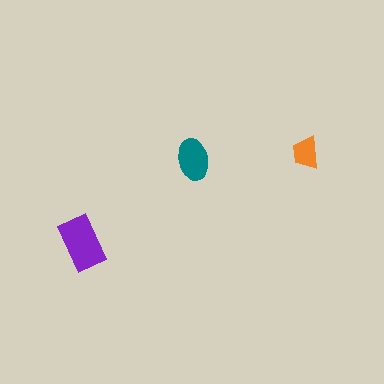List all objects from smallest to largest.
The orange trapezoid, the teal ellipse, the purple rectangle.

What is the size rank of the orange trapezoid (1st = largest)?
3rd.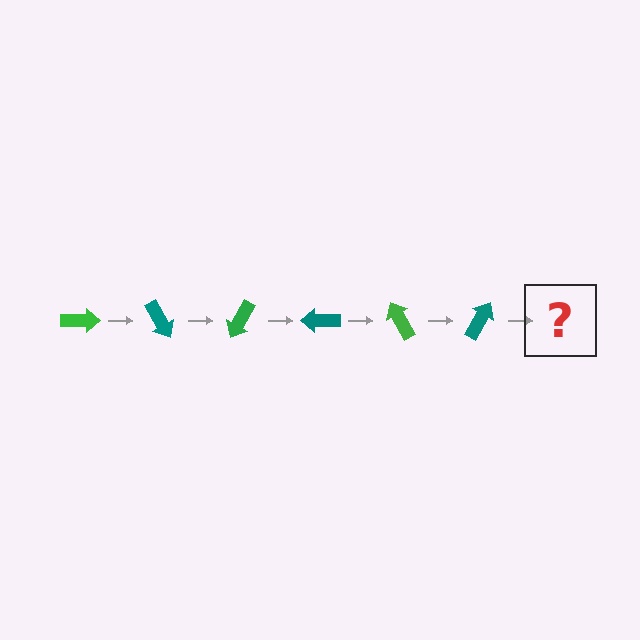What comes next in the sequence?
The next element should be a green arrow, rotated 360 degrees from the start.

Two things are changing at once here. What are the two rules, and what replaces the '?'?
The two rules are that it rotates 60 degrees each step and the color cycles through green and teal. The '?' should be a green arrow, rotated 360 degrees from the start.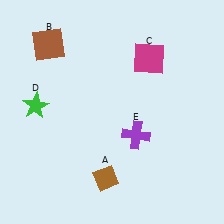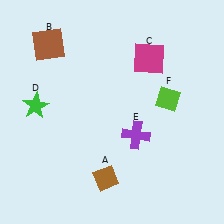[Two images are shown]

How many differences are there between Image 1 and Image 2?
There is 1 difference between the two images.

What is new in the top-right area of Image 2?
A lime diamond (F) was added in the top-right area of Image 2.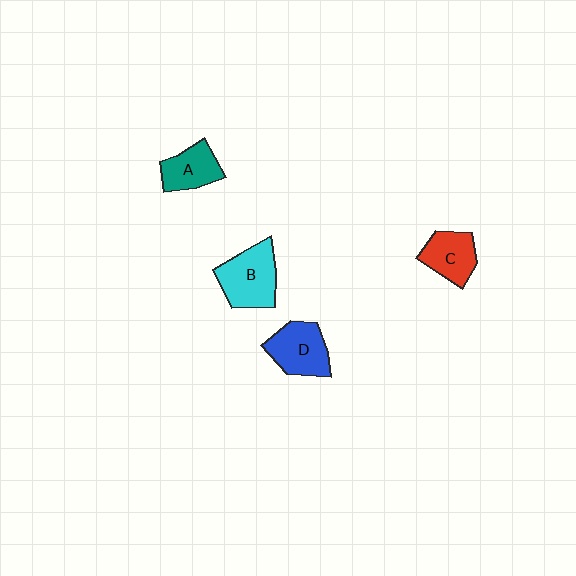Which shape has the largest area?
Shape B (cyan).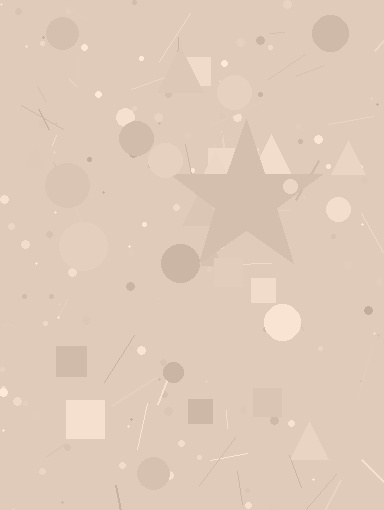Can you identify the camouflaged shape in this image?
The camouflaged shape is a star.